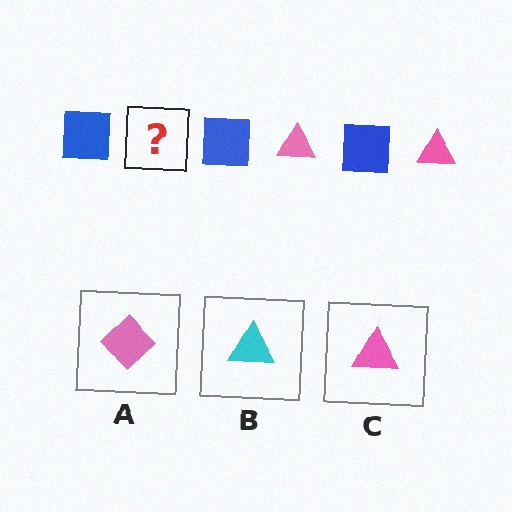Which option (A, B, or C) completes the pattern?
C.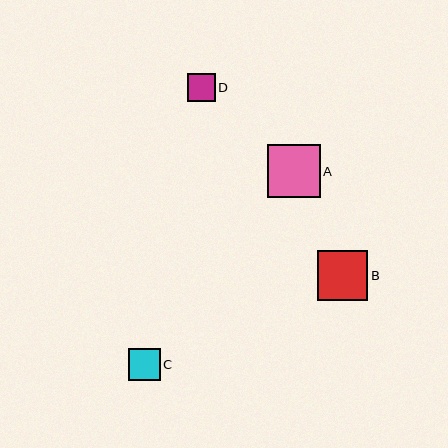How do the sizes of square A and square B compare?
Square A and square B are approximately the same size.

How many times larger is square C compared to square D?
Square C is approximately 1.1 times the size of square D.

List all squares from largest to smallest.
From largest to smallest: A, B, C, D.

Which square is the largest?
Square A is the largest with a size of approximately 53 pixels.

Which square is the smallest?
Square D is the smallest with a size of approximately 28 pixels.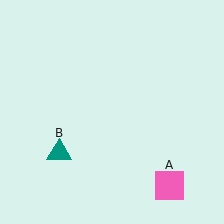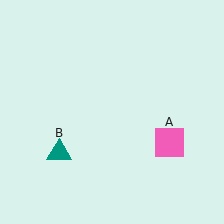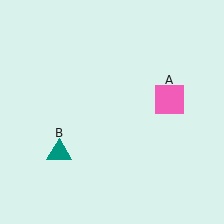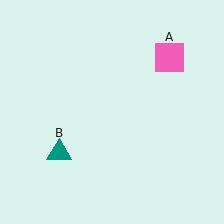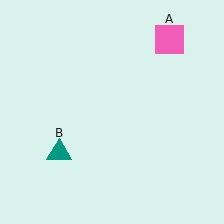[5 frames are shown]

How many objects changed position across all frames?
1 object changed position: pink square (object A).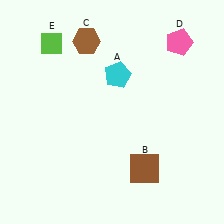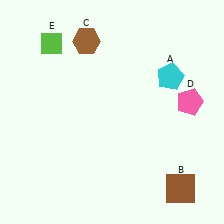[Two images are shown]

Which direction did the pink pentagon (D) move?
The pink pentagon (D) moved down.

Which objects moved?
The objects that moved are: the cyan pentagon (A), the brown square (B), the pink pentagon (D).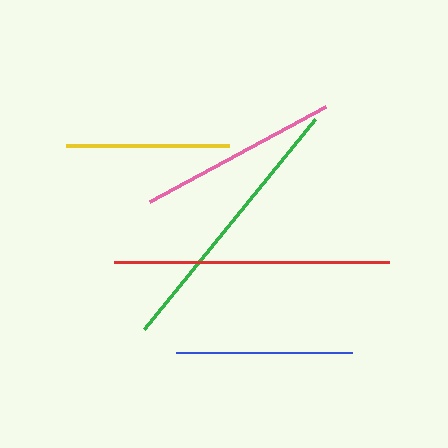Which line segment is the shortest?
The yellow line is the shortest at approximately 162 pixels.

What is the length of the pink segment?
The pink segment is approximately 200 pixels long.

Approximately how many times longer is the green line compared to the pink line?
The green line is approximately 1.4 times the length of the pink line.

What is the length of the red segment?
The red segment is approximately 276 pixels long.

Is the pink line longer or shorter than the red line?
The red line is longer than the pink line.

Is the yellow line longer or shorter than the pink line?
The pink line is longer than the yellow line.